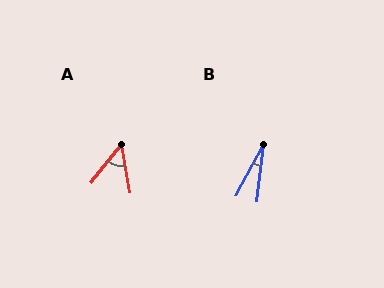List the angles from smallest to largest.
B (22°), A (48°).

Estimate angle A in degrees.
Approximately 48 degrees.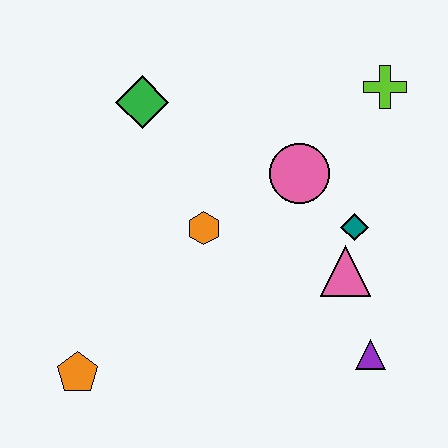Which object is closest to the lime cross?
The pink circle is closest to the lime cross.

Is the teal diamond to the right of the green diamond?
Yes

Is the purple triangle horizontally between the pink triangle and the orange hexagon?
No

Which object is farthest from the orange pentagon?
The lime cross is farthest from the orange pentagon.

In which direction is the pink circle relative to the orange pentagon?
The pink circle is to the right of the orange pentagon.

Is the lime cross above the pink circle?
Yes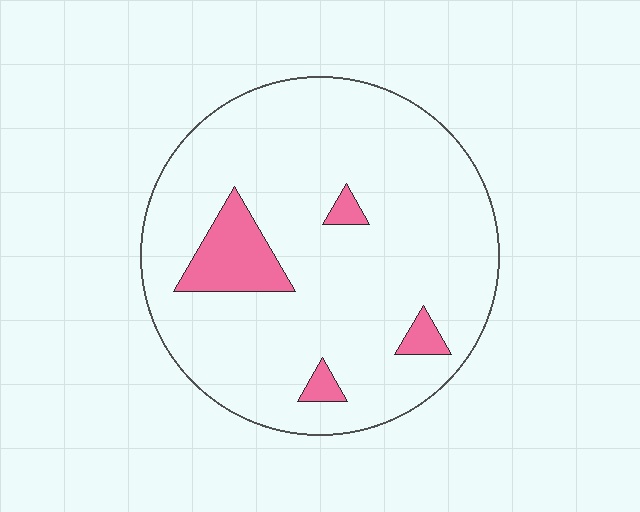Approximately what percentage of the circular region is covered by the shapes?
Approximately 10%.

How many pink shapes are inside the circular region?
4.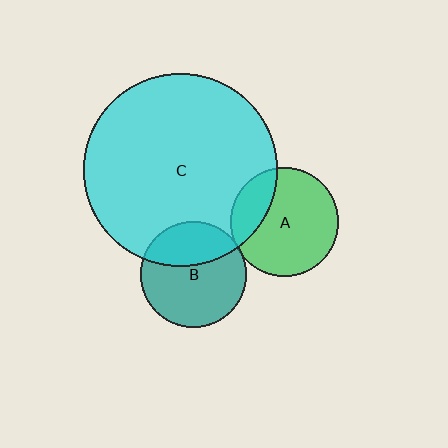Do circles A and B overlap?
Yes.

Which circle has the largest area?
Circle C (cyan).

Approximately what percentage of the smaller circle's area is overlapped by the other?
Approximately 5%.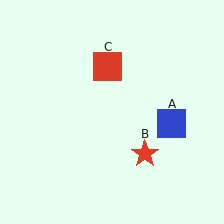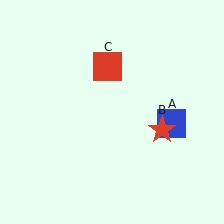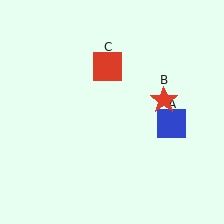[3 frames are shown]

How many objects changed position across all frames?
1 object changed position: red star (object B).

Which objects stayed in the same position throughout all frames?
Blue square (object A) and red square (object C) remained stationary.